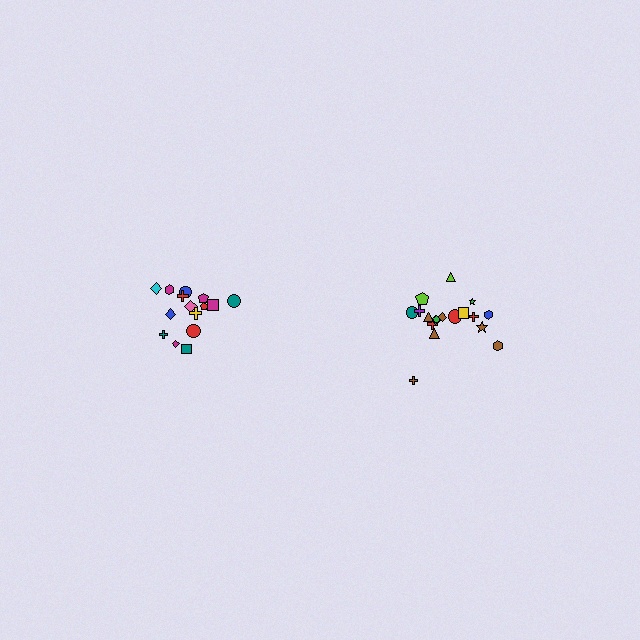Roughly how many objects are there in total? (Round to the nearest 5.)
Roughly 35 objects in total.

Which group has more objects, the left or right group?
The right group.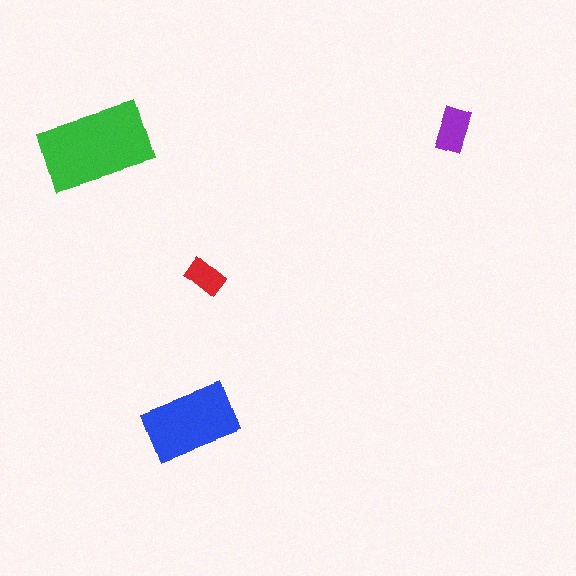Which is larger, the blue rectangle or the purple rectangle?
The blue one.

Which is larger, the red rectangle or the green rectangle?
The green one.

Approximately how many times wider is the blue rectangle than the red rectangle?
About 2.5 times wider.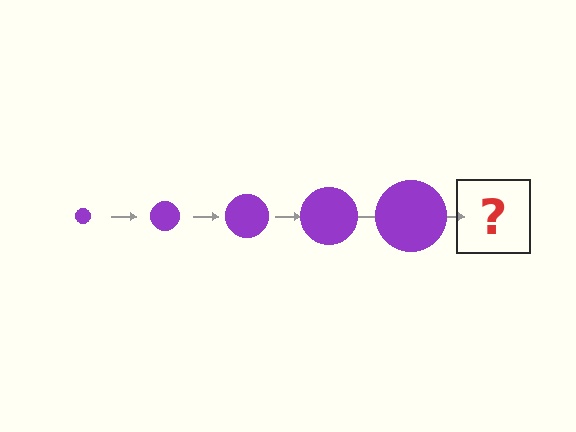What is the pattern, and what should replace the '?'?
The pattern is that the circle gets progressively larger each step. The '?' should be a purple circle, larger than the previous one.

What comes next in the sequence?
The next element should be a purple circle, larger than the previous one.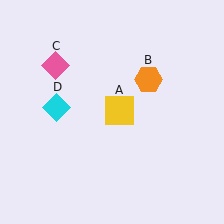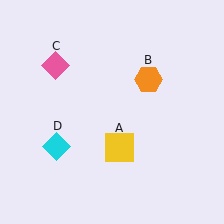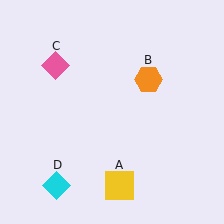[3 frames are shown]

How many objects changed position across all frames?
2 objects changed position: yellow square (object A), cyan diamond (object D).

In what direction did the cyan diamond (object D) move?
The cyan diamond (object D) moved down.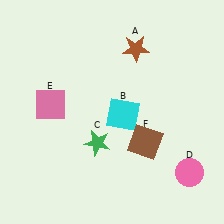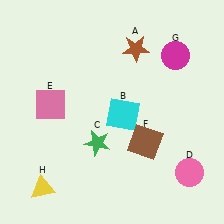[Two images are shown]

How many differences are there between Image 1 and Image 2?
There are 2 differences between the two images.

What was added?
A magenta circle (G), a yellow triangle (H) were added in Image 2.